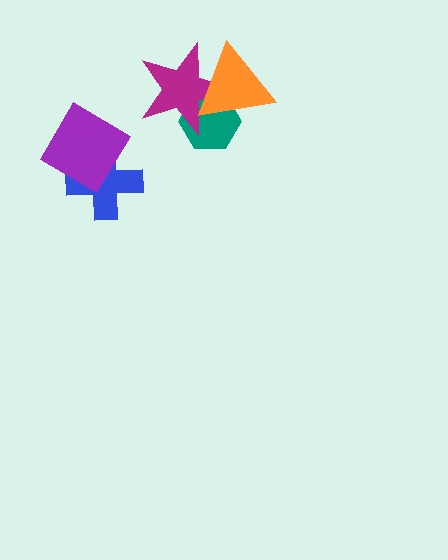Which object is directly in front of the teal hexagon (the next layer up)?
The magenta star is directly in front of the teal hexagon.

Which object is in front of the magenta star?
The orange triangle is in front of the magenta star.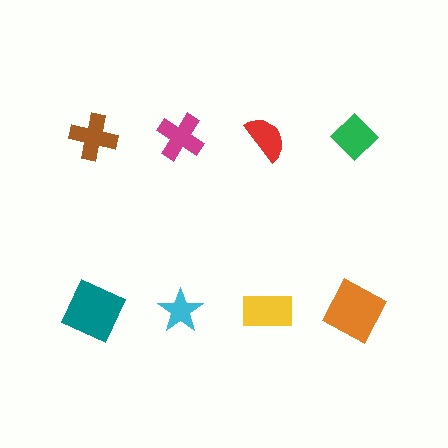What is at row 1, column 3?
A red semicircle.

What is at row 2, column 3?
A yellow rectangle.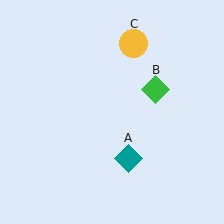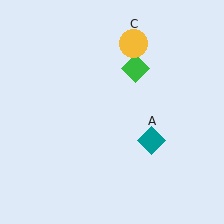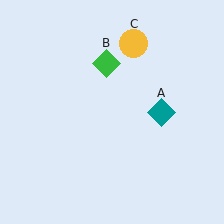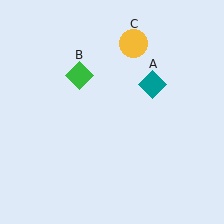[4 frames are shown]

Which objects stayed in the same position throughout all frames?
Yellow circle (object C) remained stationary.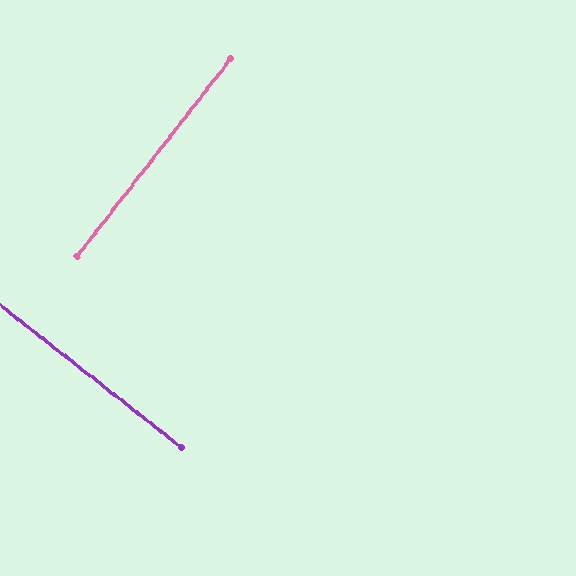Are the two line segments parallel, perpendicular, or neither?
Perpendicular — they meet at approximately 90°.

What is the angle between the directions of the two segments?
Approximately 90 degrees.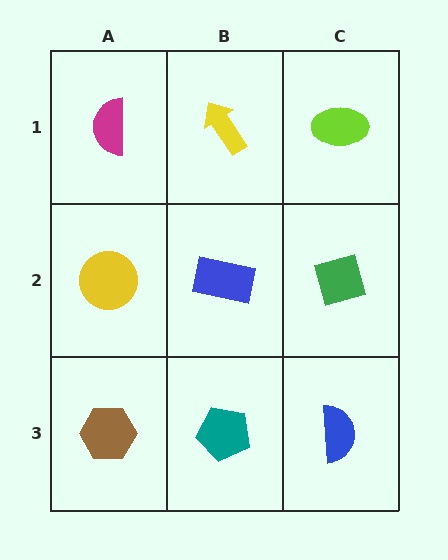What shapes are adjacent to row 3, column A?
A yellow circle (row 2, column A), a teal pentagon (row 3, column B).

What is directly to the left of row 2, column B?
A yellow circle.